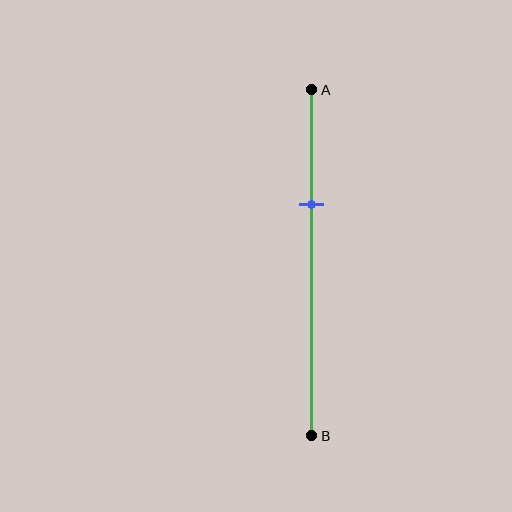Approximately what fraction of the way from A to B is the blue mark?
The blue mark is approximately 35% of the way from A to B.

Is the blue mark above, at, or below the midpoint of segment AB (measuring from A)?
The blue mark is above the midpoint of segment AB.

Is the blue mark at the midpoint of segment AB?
No, the mark is at about 35% from A, not at the 50% midpoint.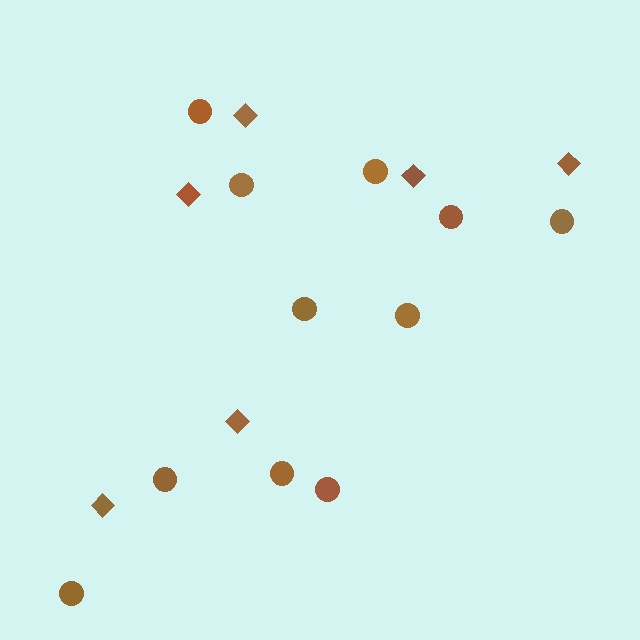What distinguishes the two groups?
There are 2 groups: one group of circles (11) and one group of diamonds (6).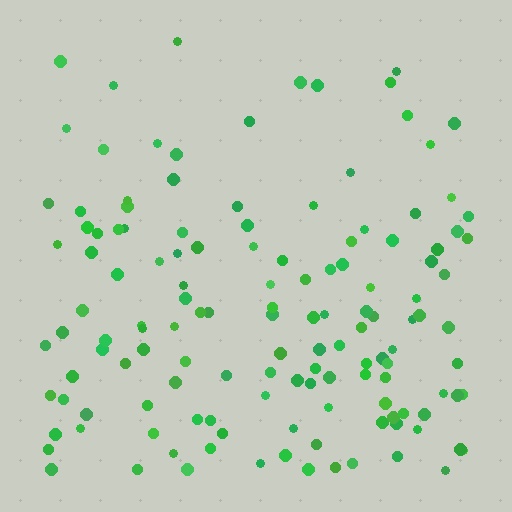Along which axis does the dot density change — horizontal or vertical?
Vertical.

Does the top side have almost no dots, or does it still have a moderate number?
Still a moderate number, just noticeably fewer than the bottom.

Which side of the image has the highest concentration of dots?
The bottom.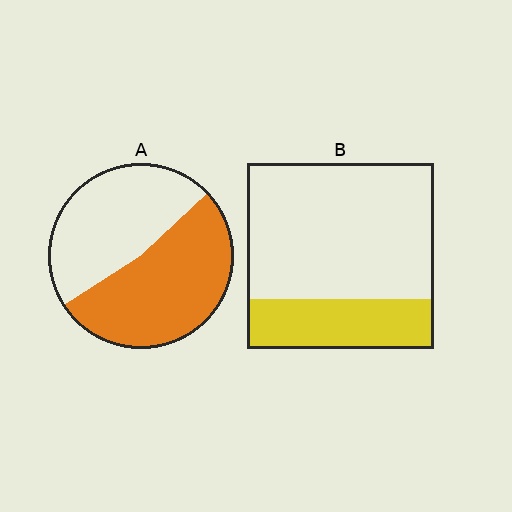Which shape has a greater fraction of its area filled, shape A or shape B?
Shape A.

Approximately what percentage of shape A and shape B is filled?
A is approximately 55% and B is approximately 25%.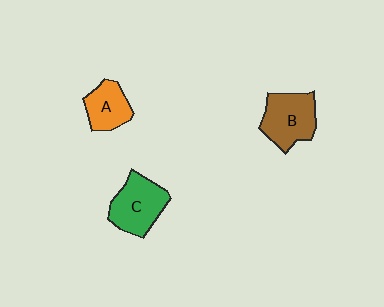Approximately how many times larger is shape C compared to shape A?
Approximately 1.4 times.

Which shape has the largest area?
Shape C (green).